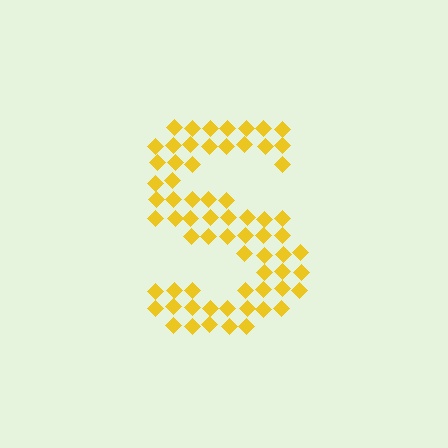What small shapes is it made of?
It is made of small diamonds.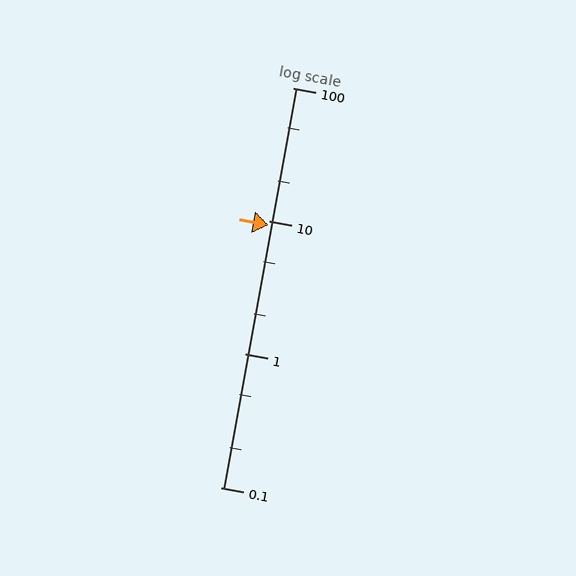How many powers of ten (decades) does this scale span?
The scale spans 3 decades, from 0.1 to 100.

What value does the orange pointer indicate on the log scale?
The pointer indicates approximately 9.3.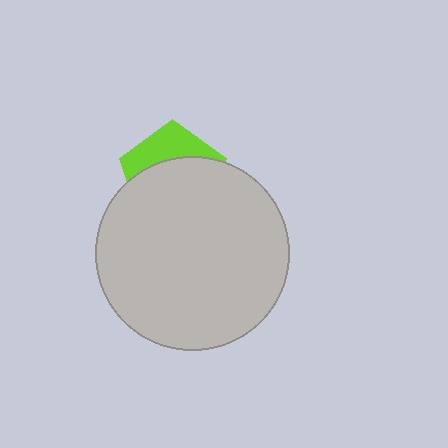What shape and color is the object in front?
The object in front is a light gray circle.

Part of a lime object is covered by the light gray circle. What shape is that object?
It is a pentagon.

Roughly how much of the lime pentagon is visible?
A small part of it is visible (roughly 34%).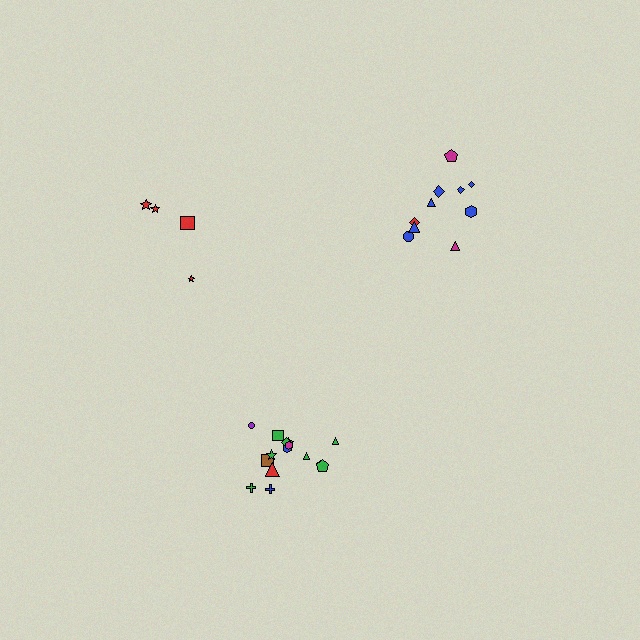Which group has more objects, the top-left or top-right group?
The top-right group.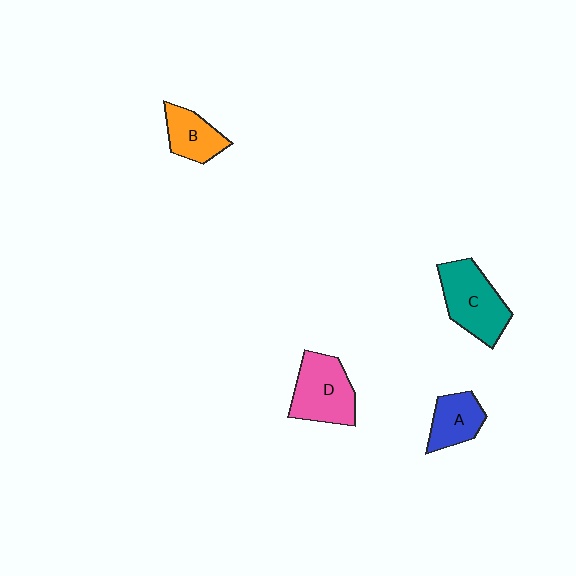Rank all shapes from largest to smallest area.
From largest to smallest: C (teal), D (pink), B (orange), A (blue).